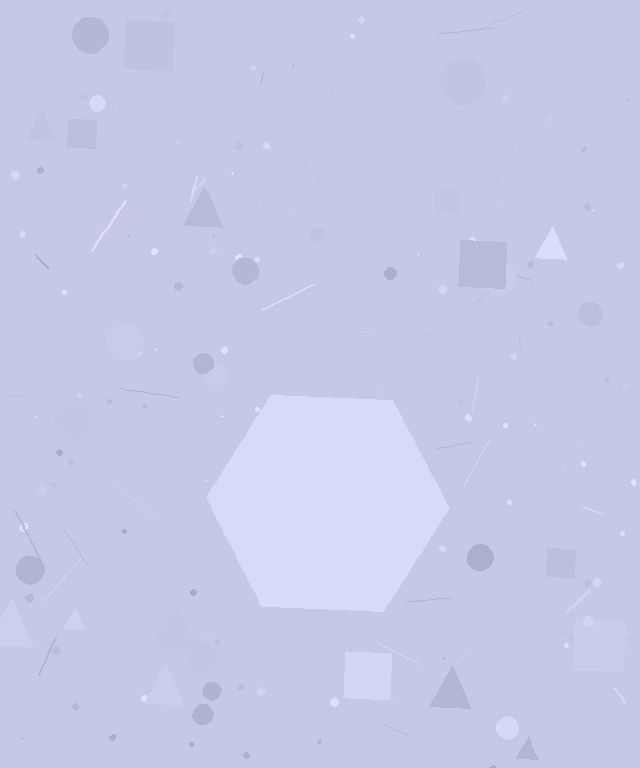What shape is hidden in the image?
A hexagon is hidden in the image.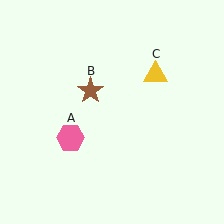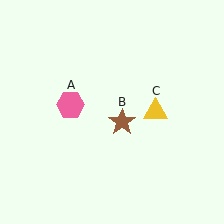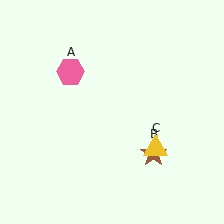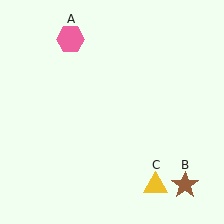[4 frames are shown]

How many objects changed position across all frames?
3 objects changed position: pink hexagon (object A), brown star (object B), yellow triangle (object C).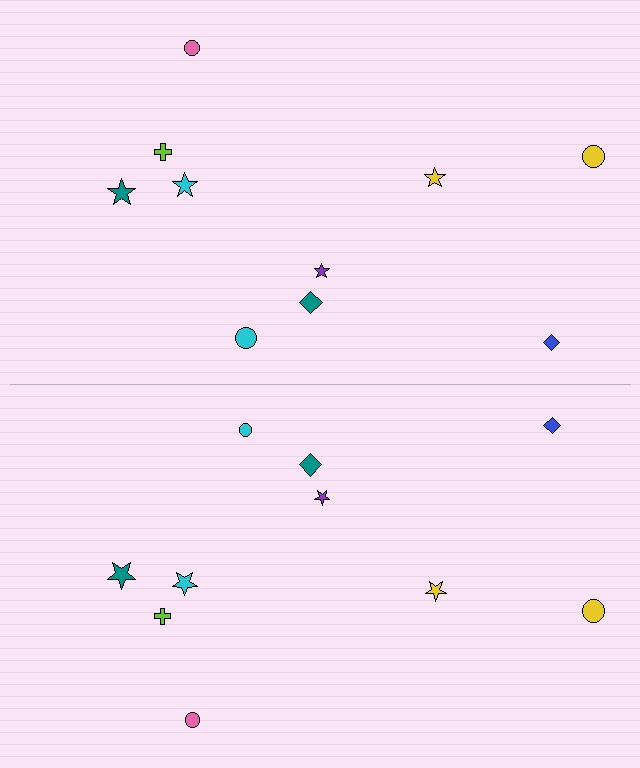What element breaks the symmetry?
The cyan circle on the bottom side has a different size than its mirror counterpart.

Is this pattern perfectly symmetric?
No, the pattern is not perfectly symmetric. The cyan circle on the bottom side has a different size than its mirror counterpart.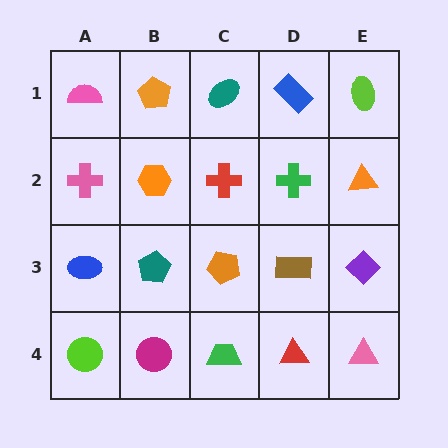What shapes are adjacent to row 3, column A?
A pink cross (row 2, column A), a lime circle (row 4, column A), a teal pentagon (row 3, column B).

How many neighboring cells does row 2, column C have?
4.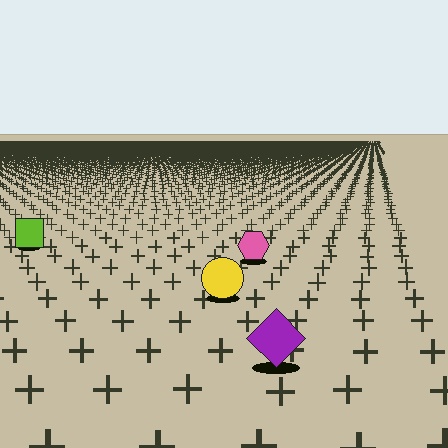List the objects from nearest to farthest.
From nearest to farthest: the purple diamond, the yellow circle, the pink hexagon, the lime square.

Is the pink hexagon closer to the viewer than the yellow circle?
No. The yellow circle is closer — you can tell from the texture gradient: the ground texture is coarser near it.